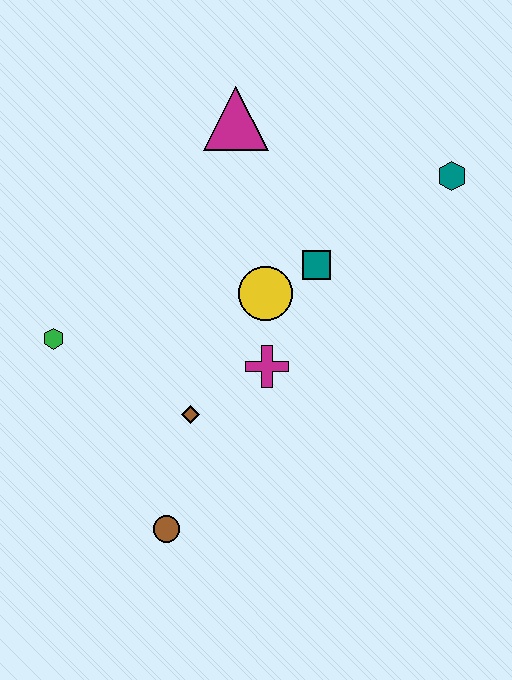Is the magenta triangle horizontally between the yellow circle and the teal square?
No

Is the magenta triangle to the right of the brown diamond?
Yes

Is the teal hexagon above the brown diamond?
Yes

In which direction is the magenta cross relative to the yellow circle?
The magenta cross is below the yellow circle.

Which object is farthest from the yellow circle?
The brown circle is farthest from the yellow circle.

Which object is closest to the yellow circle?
The teal square is closest to the yellow circle.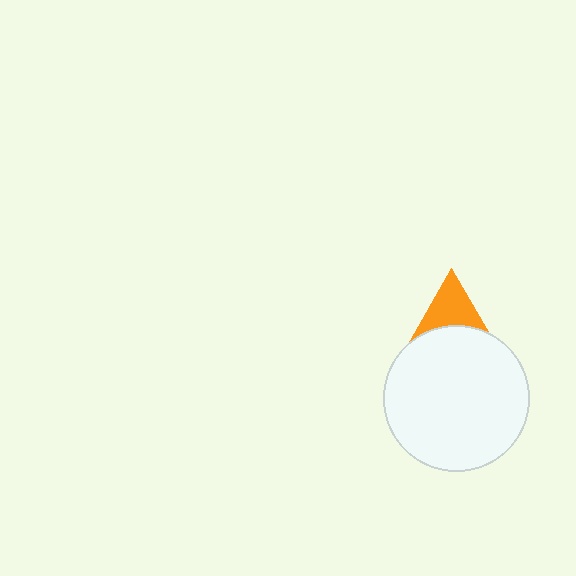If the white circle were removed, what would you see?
You would see the complete orange triangle.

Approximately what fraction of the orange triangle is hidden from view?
Roughly 42% of the orange triangle is hidden behind the white circle.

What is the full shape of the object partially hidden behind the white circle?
The partially hidden object is an orange triangle.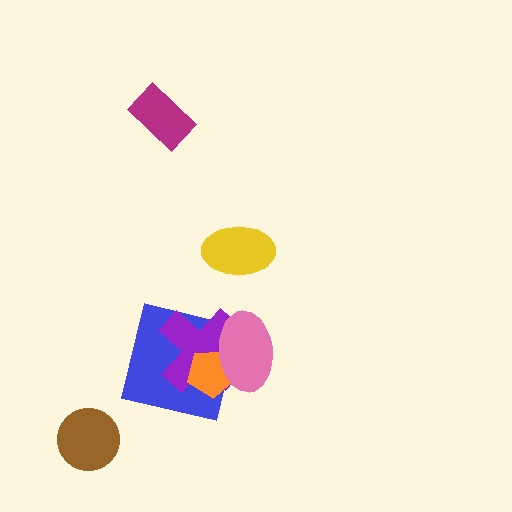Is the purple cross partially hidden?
Yes, it is partially covered by another shape.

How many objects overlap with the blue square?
3 objects overlap with the blue square.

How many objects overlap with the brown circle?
0 objects overlap with the brown circle.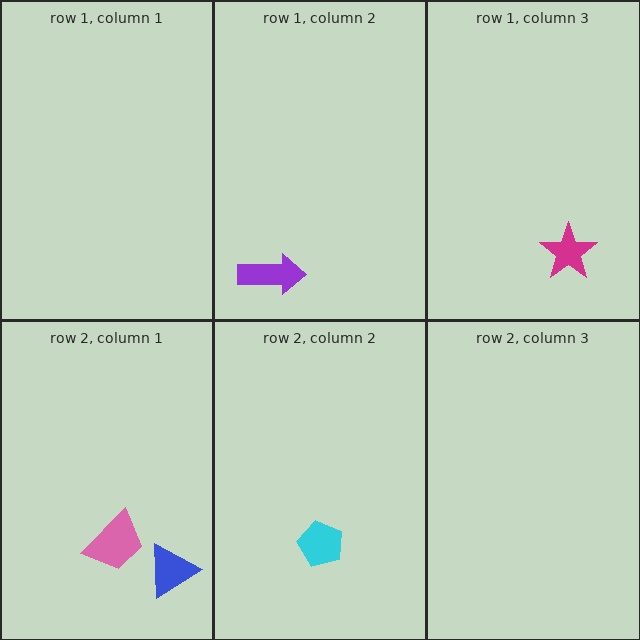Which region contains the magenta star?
The row 1, column 3 region.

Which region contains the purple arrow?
The row 1, column 2 region.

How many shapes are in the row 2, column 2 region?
1.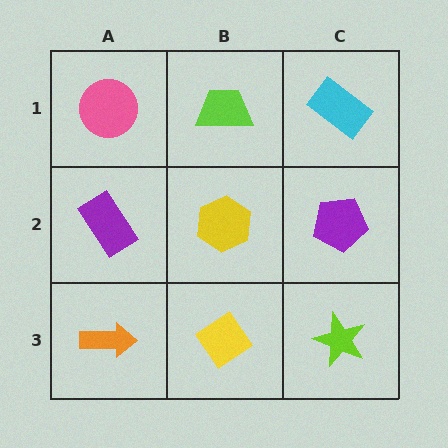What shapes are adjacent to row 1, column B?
A yellow hexagon (row 2, column B), a pink circle (row 1, column A), a cyan rectangle (row 1, column C).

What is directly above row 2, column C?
A cyan rectangle.